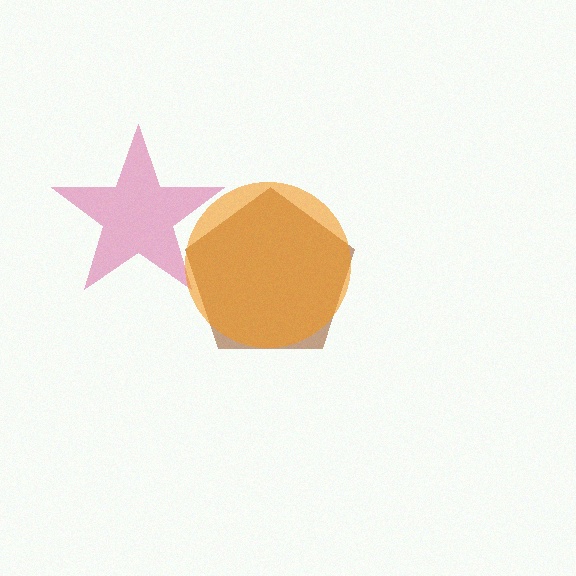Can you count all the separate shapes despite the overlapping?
Yes, there are 3 separate shapes.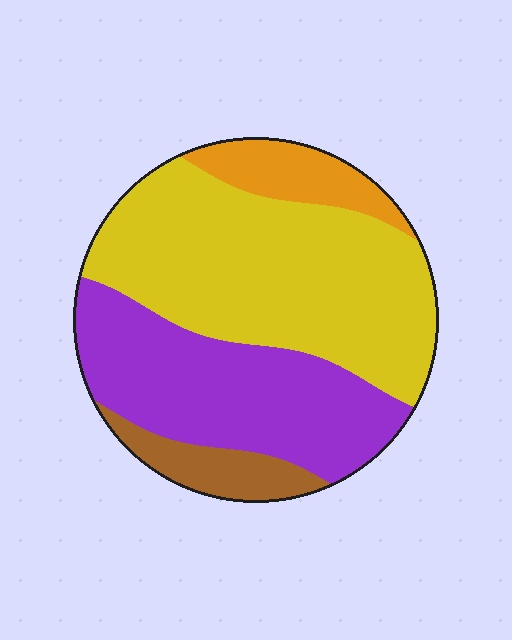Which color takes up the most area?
Yellow, at roughly 50%.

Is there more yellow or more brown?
Yellow.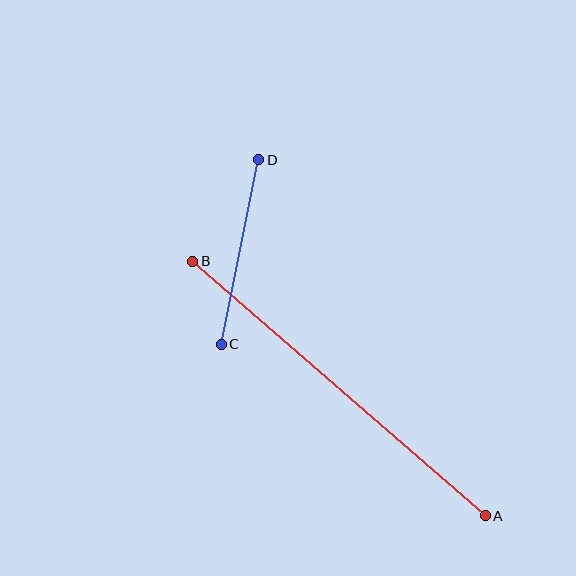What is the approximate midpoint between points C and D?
The midpoint is at approximately (240, 252) pixels.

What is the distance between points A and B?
The distance is approximately 388 pixels.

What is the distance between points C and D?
The distance is approximately 188 pixels.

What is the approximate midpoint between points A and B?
The midpoint is at approximately (339, 388) pixels.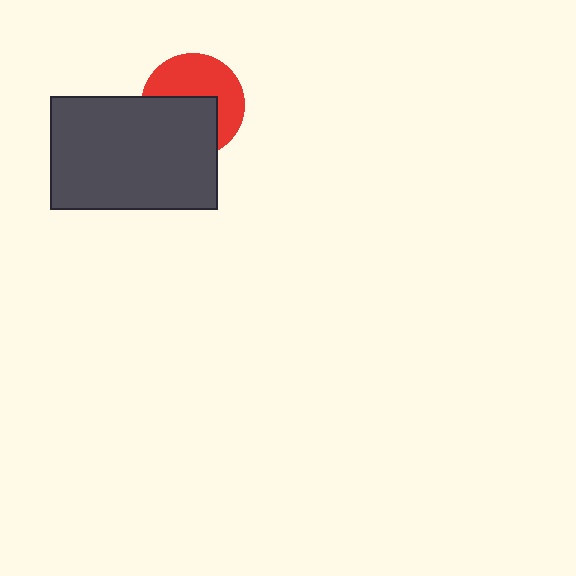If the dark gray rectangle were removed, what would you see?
You would see the complete red circle.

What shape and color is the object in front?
The object in front is a dark gray rectangle.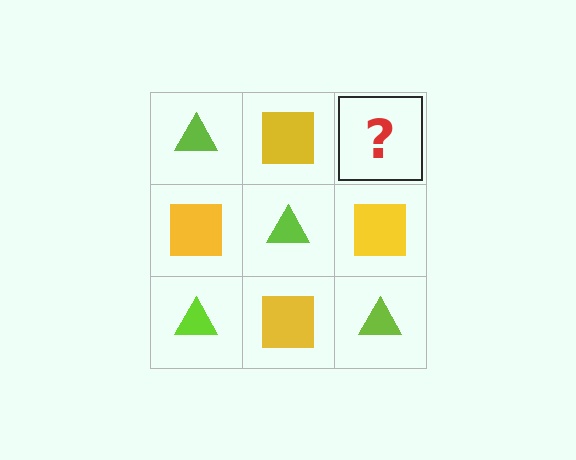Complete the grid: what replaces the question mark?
The question mark should be replaced with a lime triangle.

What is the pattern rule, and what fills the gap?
The rule is that it alternates lime triangle and yellow square in a checkerboard pattern. The gap should be filled with a lime triangle.